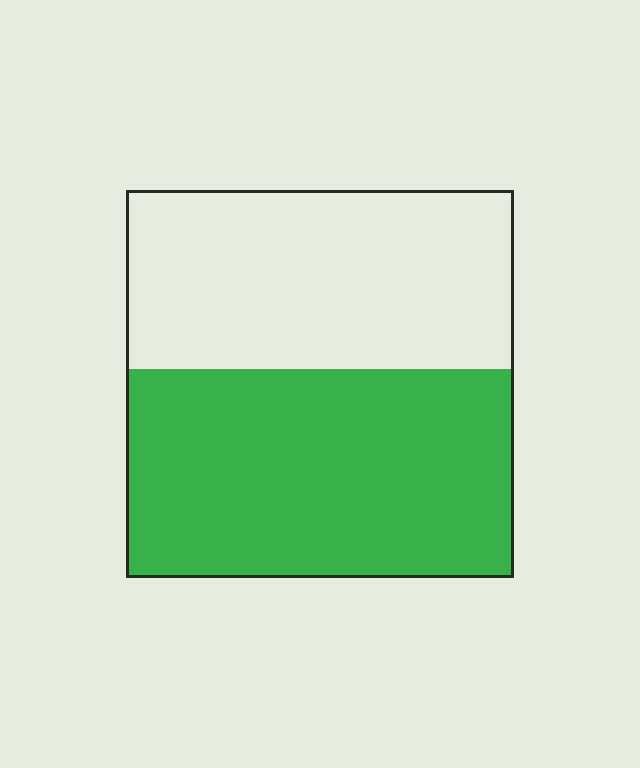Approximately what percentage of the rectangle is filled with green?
Approximately 55%.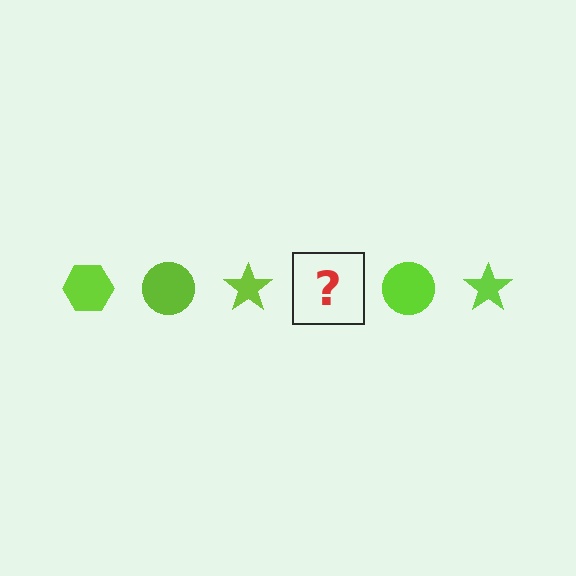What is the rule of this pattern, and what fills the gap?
The rule is that the pattern cycles through hexagon, circle, star shapes in lime. The gap should be filled with a lime hexagon.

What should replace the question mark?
The question mark should be replaced with a lime hexagon.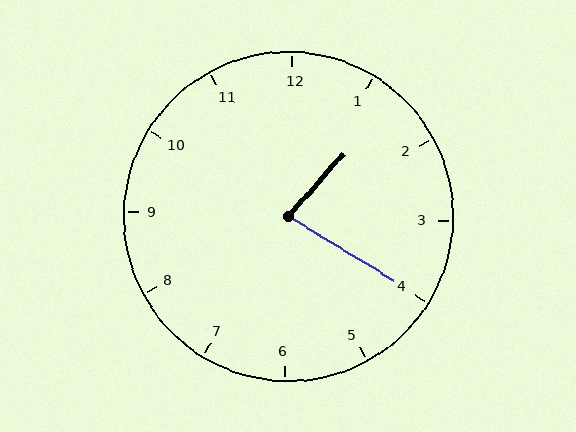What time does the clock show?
1:20.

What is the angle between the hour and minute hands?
Approximately 80 degrees.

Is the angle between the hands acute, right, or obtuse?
It is acute.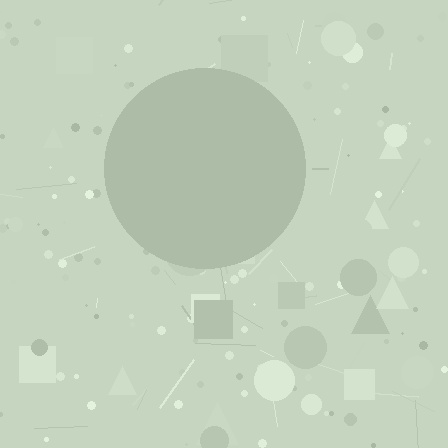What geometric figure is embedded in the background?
A circle is embedded in the background.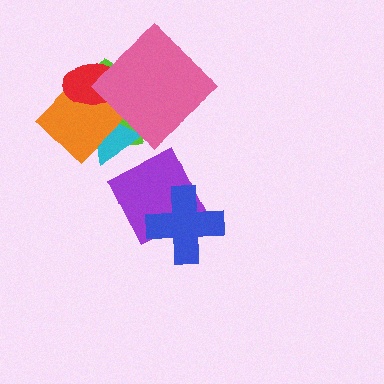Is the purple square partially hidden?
Yes, it is partially covered by another shape.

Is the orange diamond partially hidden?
Yes, it is partially covered by another shape.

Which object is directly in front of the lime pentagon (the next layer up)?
The cyan triangle is directly in front of the lime pentagon.